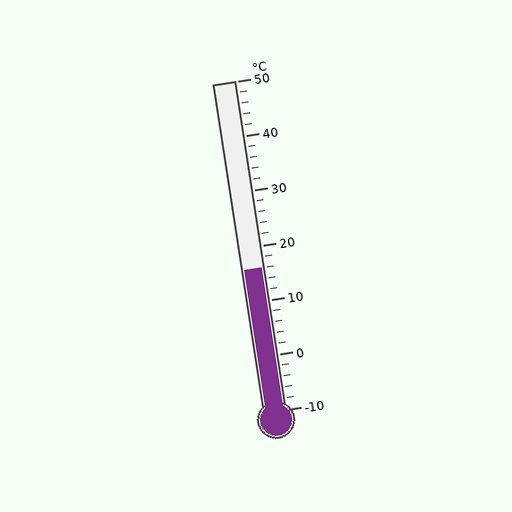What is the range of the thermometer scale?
The thermometer scale ranges from -10°C to 50°C.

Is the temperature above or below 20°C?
The temperature is below 20°C.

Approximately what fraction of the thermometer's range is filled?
The thermometer is filled to approximately 45% of its range.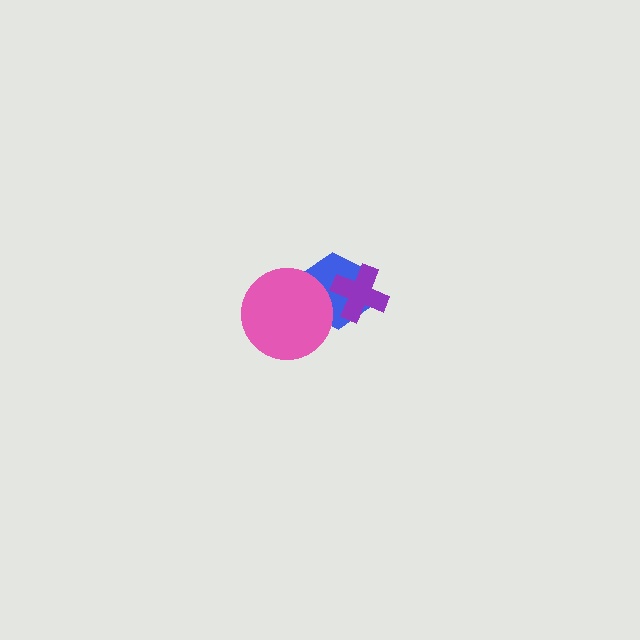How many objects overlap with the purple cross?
1 object overlaps with the purple cross.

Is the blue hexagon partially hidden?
Yes, it is partially covered by another shape.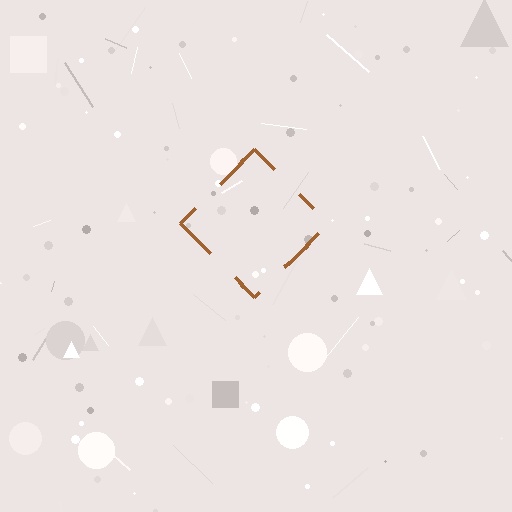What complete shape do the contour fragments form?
The contour fragments form a diamond.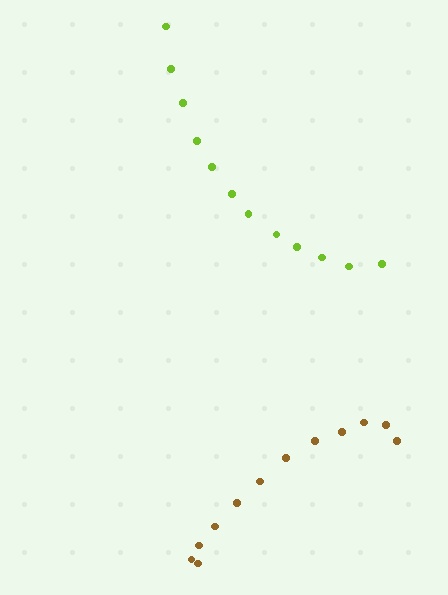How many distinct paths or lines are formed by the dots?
There are 2 distinct paths.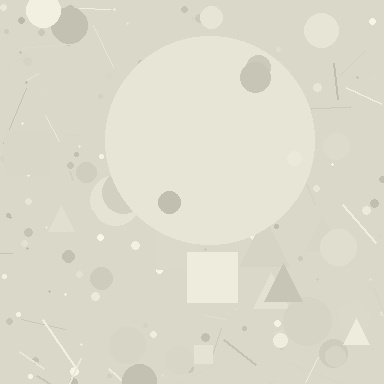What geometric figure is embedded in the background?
A circle is embedded in the background.